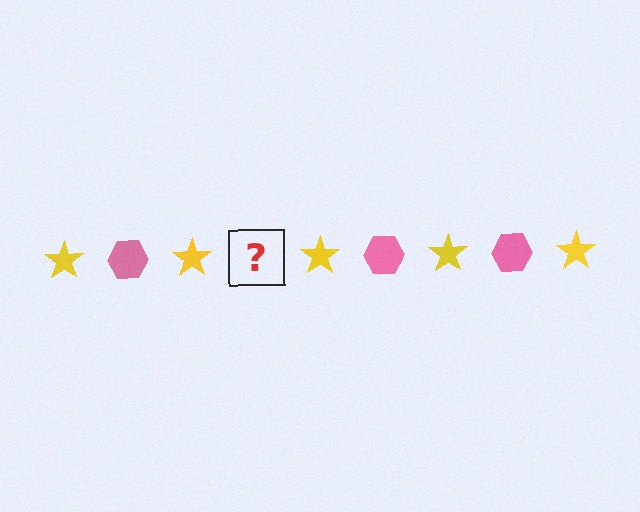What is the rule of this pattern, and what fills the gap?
The rule is that the pattern alternates between yellow star and pink hexagon. The gap should be filled with a pink hexagon.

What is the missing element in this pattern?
The missing element is a pink hexagon.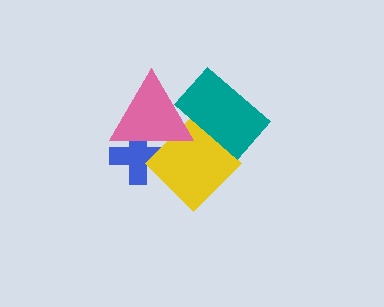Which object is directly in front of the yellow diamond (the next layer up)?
The teal rectangle is directly in front of the yellow diamond.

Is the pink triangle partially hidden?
No, no other shape covers it.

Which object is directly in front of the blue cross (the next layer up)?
The yellow diamond is directly in front of the blue cross.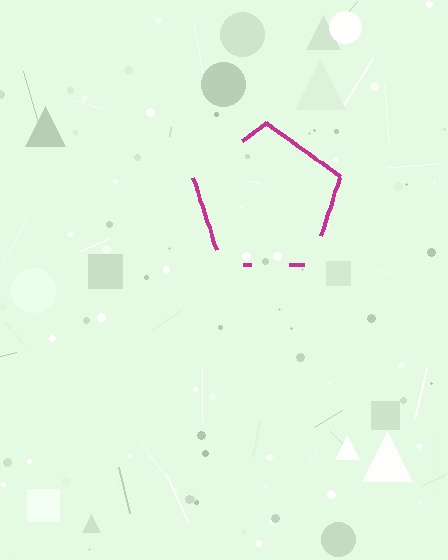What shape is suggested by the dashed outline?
The dashed outline suggests a pentagon.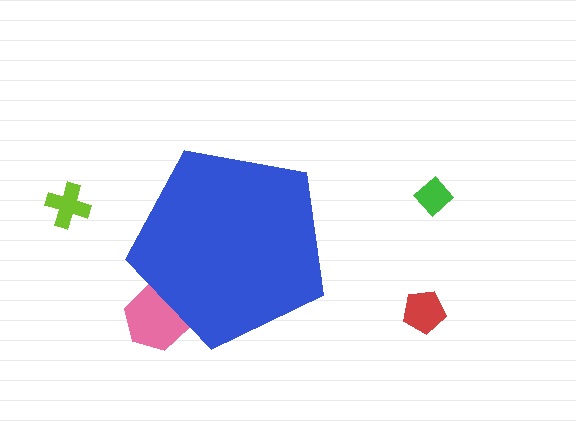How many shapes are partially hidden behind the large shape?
1 shape is partially hidden.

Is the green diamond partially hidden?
No, the green diamond is fully visible.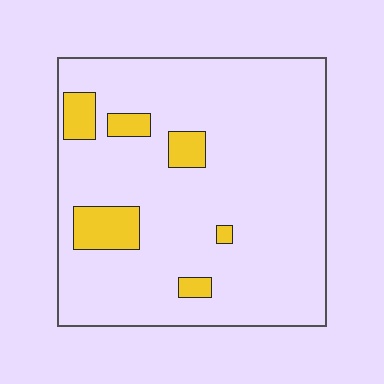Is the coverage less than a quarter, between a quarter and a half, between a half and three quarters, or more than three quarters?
Less than a quarter.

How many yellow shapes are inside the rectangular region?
6.